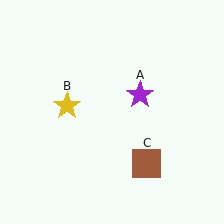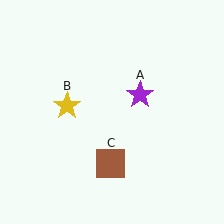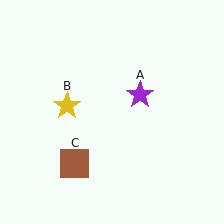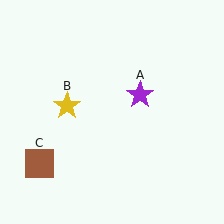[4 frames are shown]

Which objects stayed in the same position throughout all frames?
Purple star (object A) and yellow star (object B) remained stationary.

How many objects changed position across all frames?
1 object changed position: brown square (object C).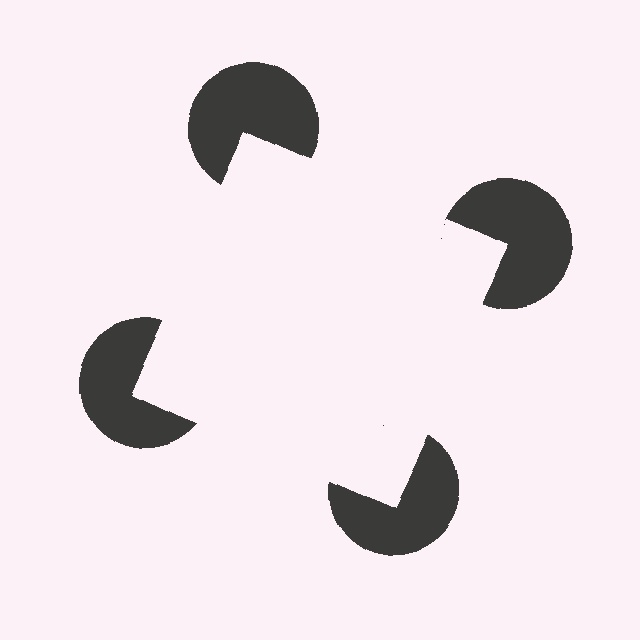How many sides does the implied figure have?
4 sides.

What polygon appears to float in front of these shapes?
An illusory square — its edges are inferred from the aligned wedge cuts in the pac-man discs, not physically drawn.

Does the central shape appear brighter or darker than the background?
It typically appears slightly brighter than the background, even though no actual brightness change is drawn.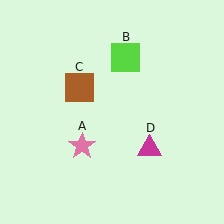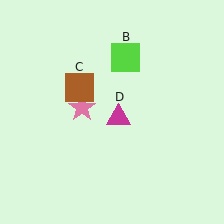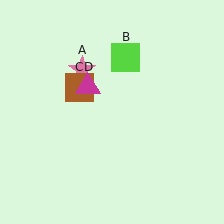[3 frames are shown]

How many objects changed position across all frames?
2 objects changed position: pink star (object A), magenta triangle (object D).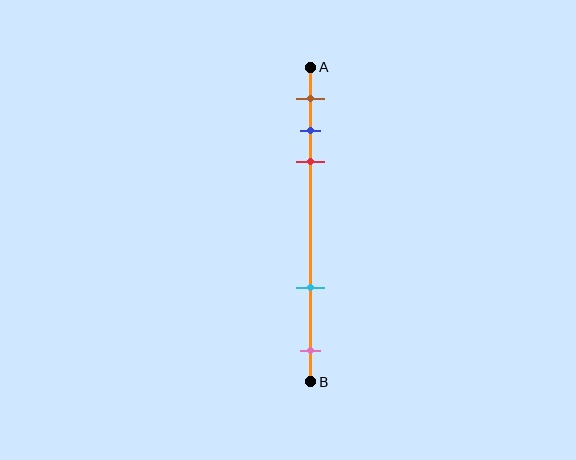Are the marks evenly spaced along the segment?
No, the marks are not evenly spaced.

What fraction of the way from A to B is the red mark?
The red mark is approximately 30% (0.3) of the way from A to B.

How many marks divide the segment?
There are 5 marks dividing the segment.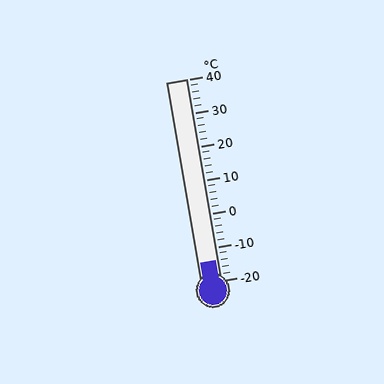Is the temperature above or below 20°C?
The temperature is below 20°C.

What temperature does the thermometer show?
The thermometer shows approximately -14°C.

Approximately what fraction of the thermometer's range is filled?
The thermometer is filled to approximately 10% of its range.